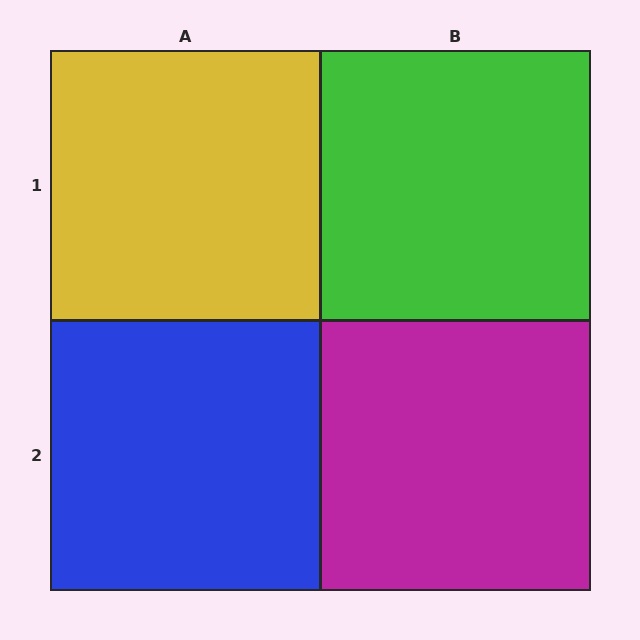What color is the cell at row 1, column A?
Yellow.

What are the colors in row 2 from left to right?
Blue, magenta.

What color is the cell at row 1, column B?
Green.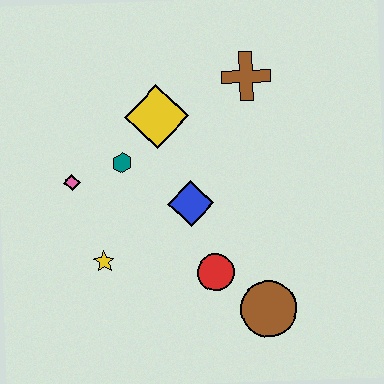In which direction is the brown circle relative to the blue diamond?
The brown circle is below the blue diamond.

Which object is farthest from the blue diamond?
The brown cross is farthest from the blue diamond.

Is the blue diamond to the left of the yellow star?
No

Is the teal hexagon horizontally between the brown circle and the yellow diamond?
No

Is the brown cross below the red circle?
No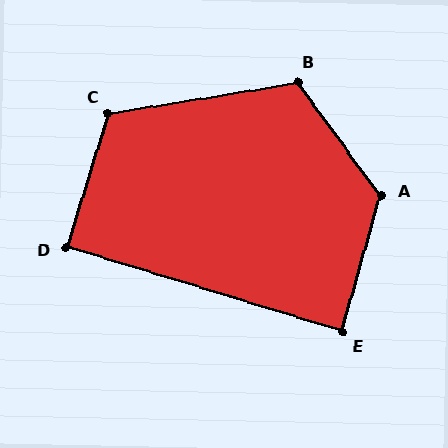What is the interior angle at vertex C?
Approximately 117 degrees (obtuse).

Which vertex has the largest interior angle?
A, at approximately 128 degrees.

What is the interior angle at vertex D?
Approximately 89 degrees (approximately right).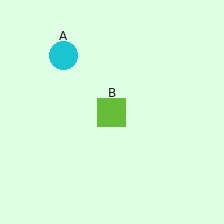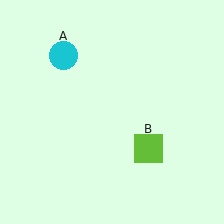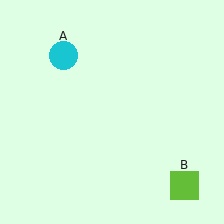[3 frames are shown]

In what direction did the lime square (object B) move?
The lime square (object B) moved down and to the right.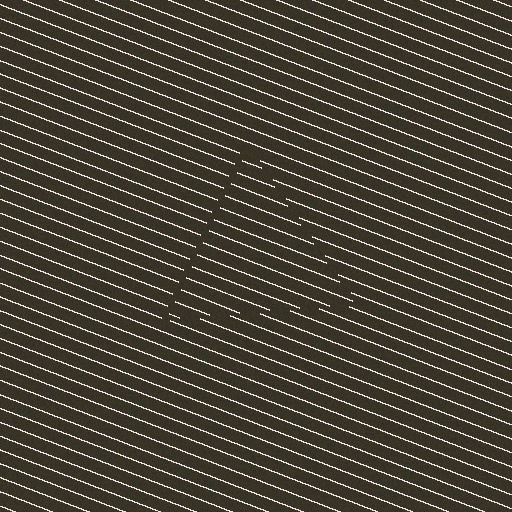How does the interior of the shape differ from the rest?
The interior of the shape contains the same grating, shifted by half a period — the contour is defined by the phase discontinuity where line-ends from the inner and outer gratings abut.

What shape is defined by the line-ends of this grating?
An illusory triangle. The interior of the shape contains the same grating, shifted by half a period — the contour is defined by the phase discontinuity where line-ends from the inner and outer gratings abut.